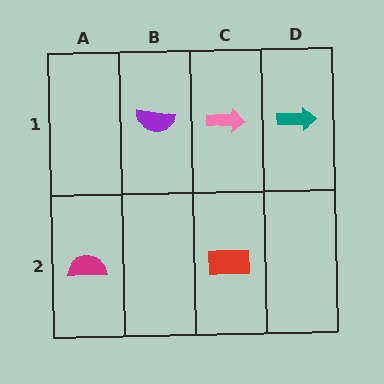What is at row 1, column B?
A purple semicircle.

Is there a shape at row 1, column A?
No, that cell is empty.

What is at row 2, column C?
A red rectangle.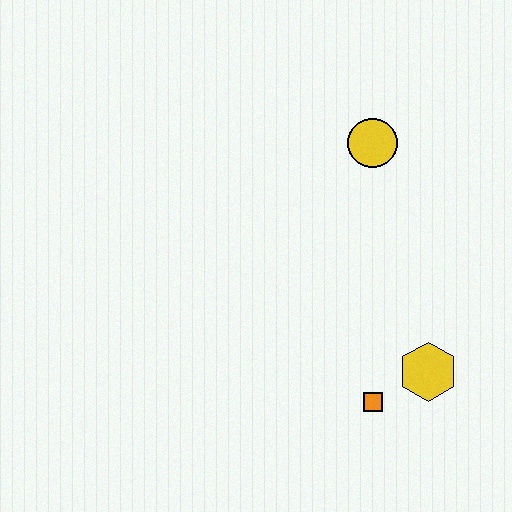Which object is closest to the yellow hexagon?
The orange square is closest to the yellow hexagon.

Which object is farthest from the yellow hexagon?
The yellow circle is farthest from the yellow hexagon.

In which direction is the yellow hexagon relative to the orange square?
The yellow hexagon is to the right of the orange square.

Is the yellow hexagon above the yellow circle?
No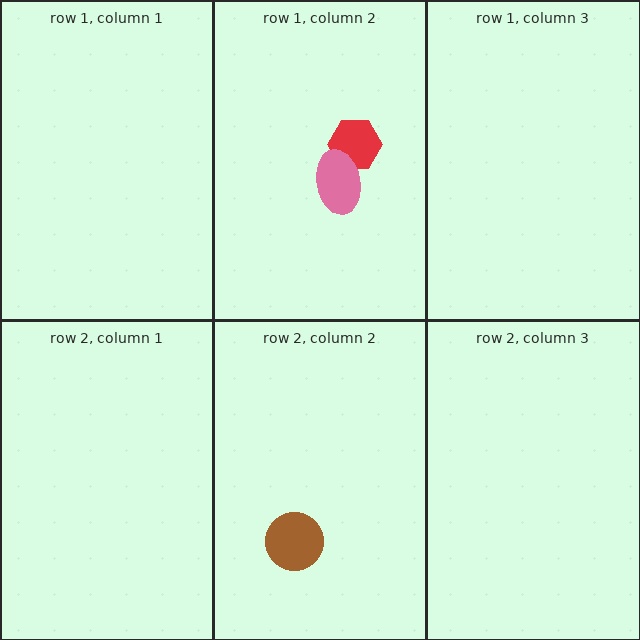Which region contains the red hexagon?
The row 1, column 2 region.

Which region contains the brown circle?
The row 2, column 2 region.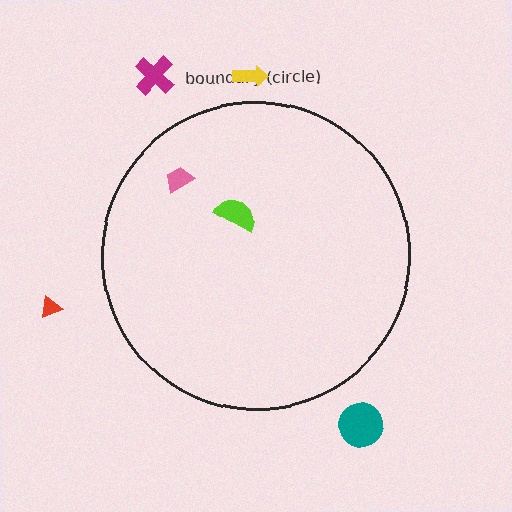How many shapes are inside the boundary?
2 inside, 4 outside.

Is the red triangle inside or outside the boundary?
Outside.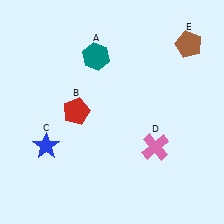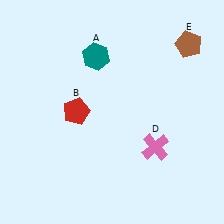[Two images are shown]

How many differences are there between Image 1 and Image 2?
There is 1 difference between the two images.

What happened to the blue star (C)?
The blue star (C) was removed in Image 2. It was in the bottom-left area of Image 1.